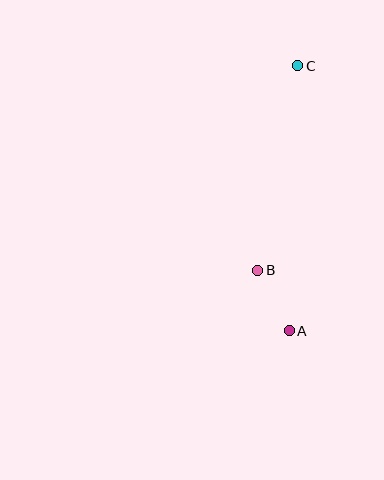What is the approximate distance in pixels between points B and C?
The distance between B and C is approximately 209 pixels.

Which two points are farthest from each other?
Points A and C are farthest from each other.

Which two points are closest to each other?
Points A and B are closest to each other.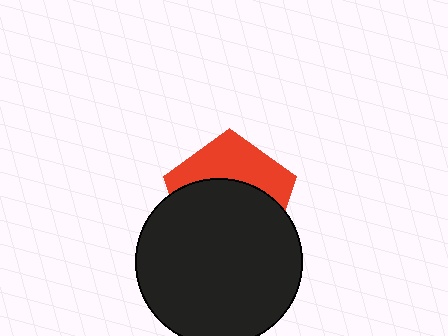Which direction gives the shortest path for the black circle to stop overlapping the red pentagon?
Moving down gives the shortest separation.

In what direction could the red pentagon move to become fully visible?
The red pentagon could move up. That would shift it out from behind the black circle entirely.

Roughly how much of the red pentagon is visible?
A small part of it is visible (roughly 40%).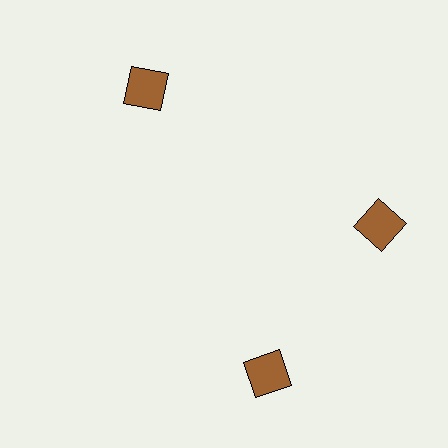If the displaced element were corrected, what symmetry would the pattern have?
It would have 3-fold rotational symmetry — the pattern would map onto itself every 120 degrees.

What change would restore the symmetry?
The symmetry would be restored by rotating it back into even spacing with its neighbors so that all 3 squares sit at equal angles and equal distance from the center.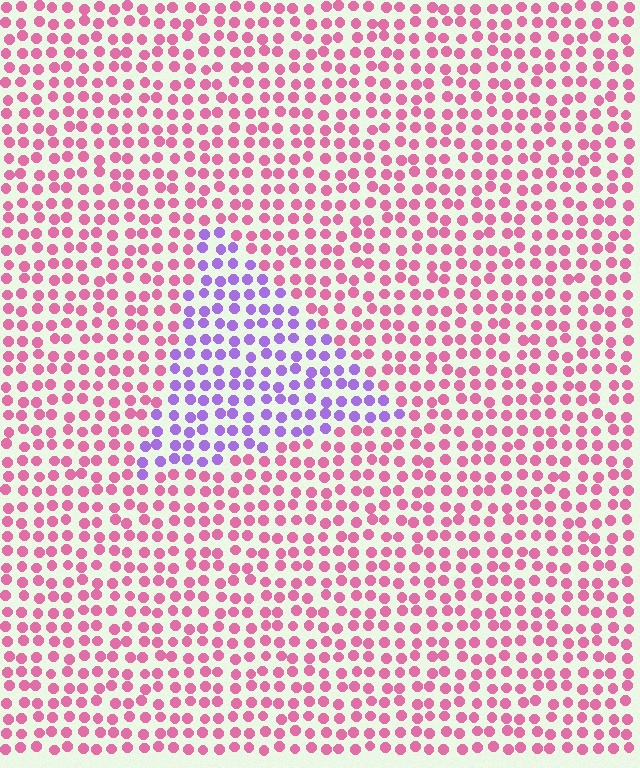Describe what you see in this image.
The image is filled with small pink elements in a uniform arrangement. A triangle-shaped region is visible where the elements are tinted to a slightly different hue, forming a subtle color boundary.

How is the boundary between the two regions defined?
The boundary is defined purely by a slight shift in hue (about 61 degrees). Spacing, size, and orientation are identical on both sides.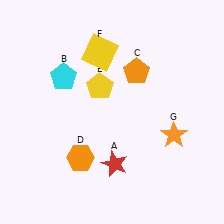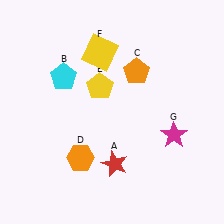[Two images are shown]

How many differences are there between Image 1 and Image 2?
There is 1 difference between the two images.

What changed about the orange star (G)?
In Image 1, G is orange. In Image 2, it changed to magenta.